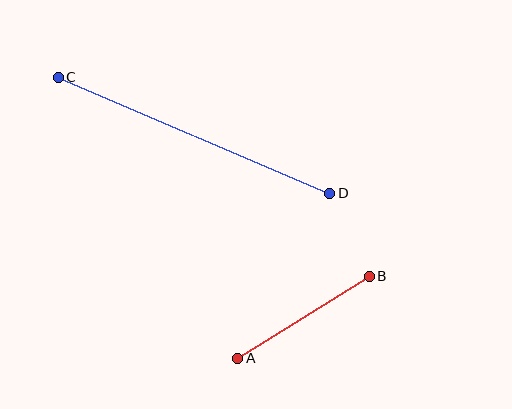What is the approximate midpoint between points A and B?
The midpoint is at approximately (303, 317) pixels.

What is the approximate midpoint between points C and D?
The midpoint is at approximately (194, 135) pixels.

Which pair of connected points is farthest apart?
Points C and D are farthest apart.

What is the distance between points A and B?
The distance is approximately 155 pixels.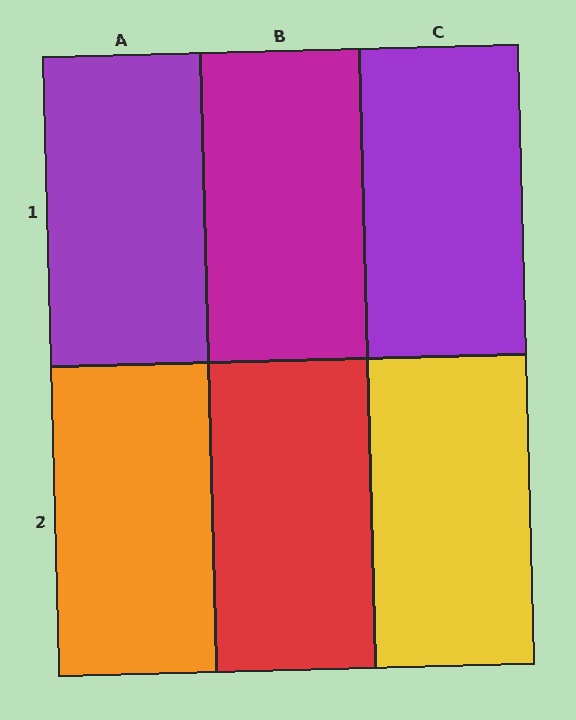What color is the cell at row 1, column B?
Magenta.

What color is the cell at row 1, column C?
Purple.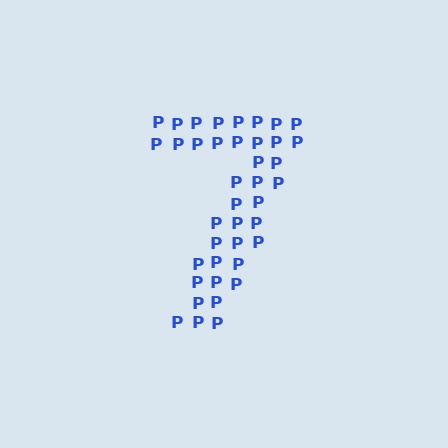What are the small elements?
The small elements are letter P's.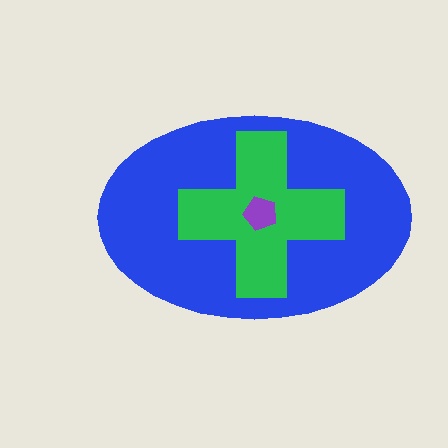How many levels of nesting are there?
3.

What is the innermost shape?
The purple pentagon.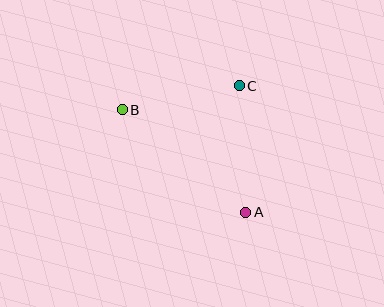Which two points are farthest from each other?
Points A and B are farthest from each other.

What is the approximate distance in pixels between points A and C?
The distance between A and C is approximately 127 pixels.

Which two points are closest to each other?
Points B and C are closest to each other.